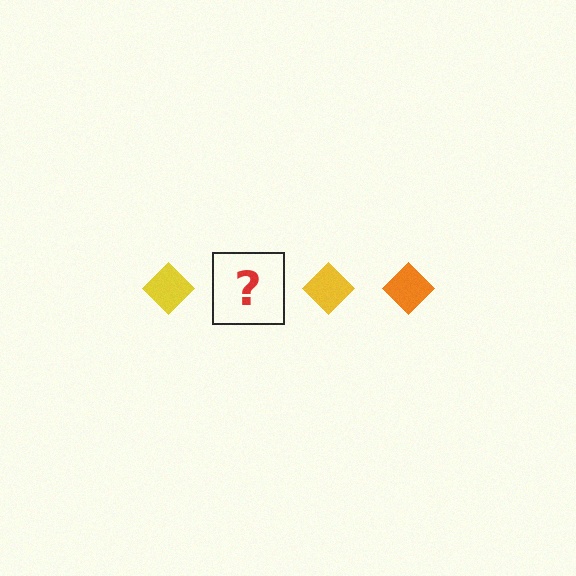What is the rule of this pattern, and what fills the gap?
The rule is that the pattern cycles through yellow, orange diamonds. The gap should be filled with an orange diamond.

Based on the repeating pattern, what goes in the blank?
The blank should be an orange diamond.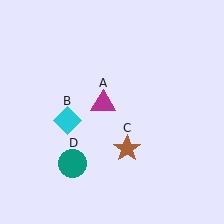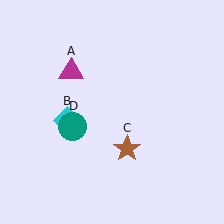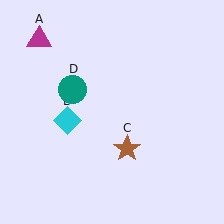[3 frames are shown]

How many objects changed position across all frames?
2 objects changed position: magenta triangle (object A), teal circle (object D).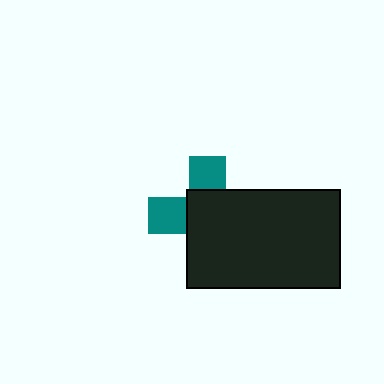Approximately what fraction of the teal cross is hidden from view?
Roughly 65% of the teal cross is hidden behind the black rectangle.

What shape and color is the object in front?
The object in front is a black rectangle.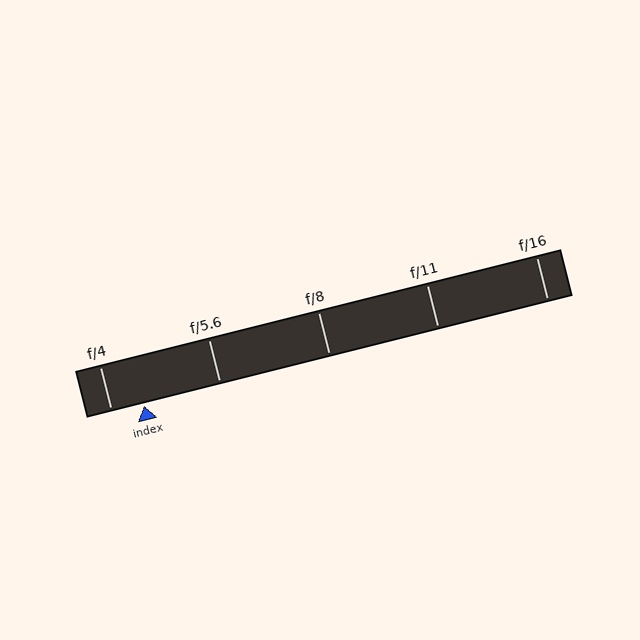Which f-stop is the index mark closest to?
The index mark is closest to f/4.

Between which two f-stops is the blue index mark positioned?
The index mark is between f/4 and f/5.6.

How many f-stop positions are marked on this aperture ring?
There are 5 f-stop positions marked.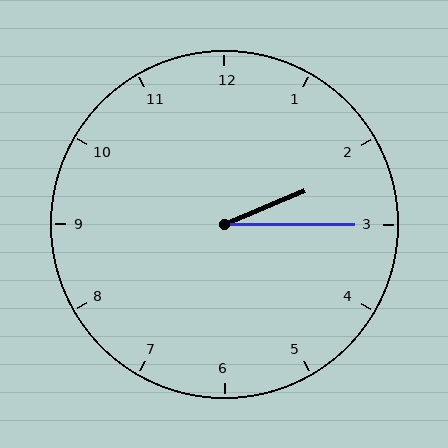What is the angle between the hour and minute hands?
Approximately 22 degrees.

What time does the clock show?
2:15.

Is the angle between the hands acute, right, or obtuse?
It is acute.